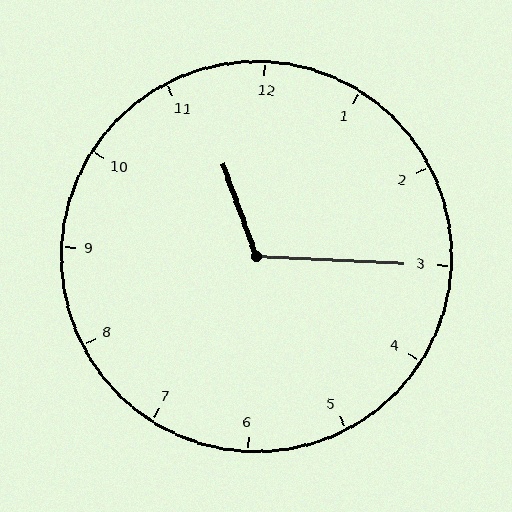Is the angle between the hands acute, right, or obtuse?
It is obtuse.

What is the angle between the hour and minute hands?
Approximately 112 degrees.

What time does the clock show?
11:15.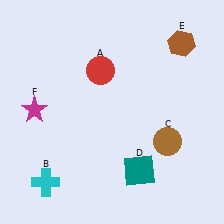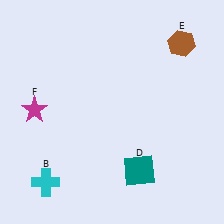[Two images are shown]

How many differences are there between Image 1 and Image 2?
There are 2 differences between the two images.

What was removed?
The red circle (A), the brown circle (C) were removed in Image 2.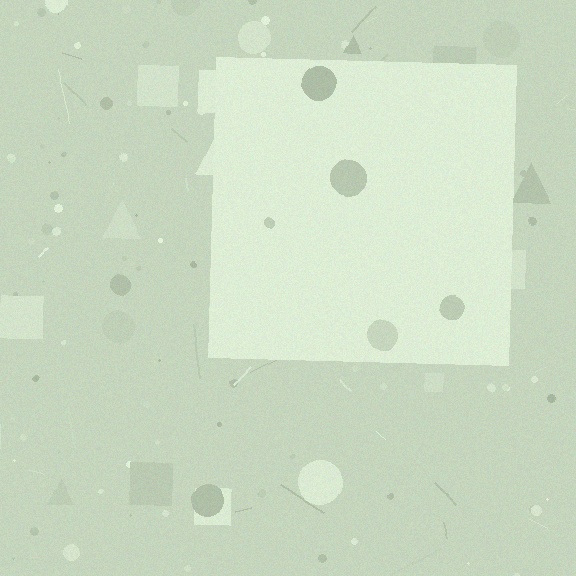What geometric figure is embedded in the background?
A square is embedded in the background.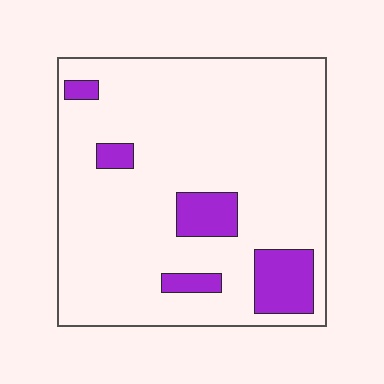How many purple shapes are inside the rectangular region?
5.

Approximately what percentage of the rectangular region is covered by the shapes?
Approximately 15%.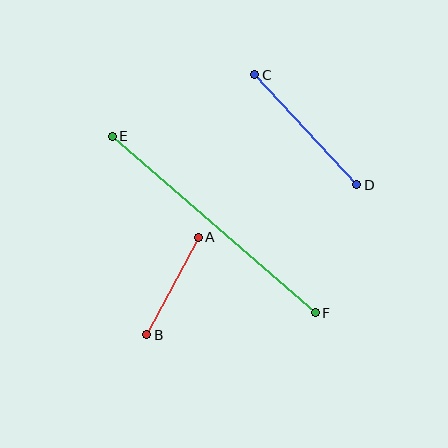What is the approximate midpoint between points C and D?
The midpoint is at approximately (306, 130) pixels.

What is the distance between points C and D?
The distance is approximately 150 pixels.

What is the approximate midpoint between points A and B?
The midpoint is at approximately (172, 286) pixels.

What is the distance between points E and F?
The distance is approximately 269 pixels.